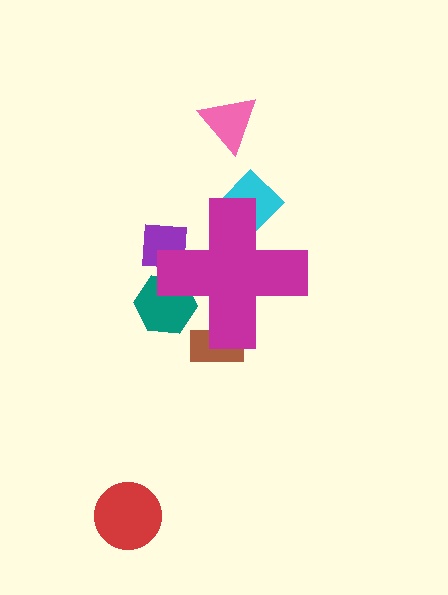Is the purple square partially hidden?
Yes, the purple square is partially hidden behind the magenta cross.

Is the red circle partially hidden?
No, the red circle is fully visible.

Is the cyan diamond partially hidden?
Yes, the cyan diamond is partially hidden behind the magenta cross.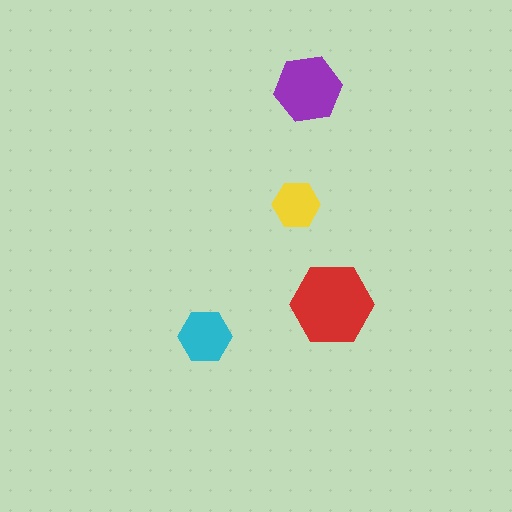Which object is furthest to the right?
The red hexagon is rightmost.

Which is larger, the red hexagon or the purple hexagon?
The red one.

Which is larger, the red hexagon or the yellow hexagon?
The red one.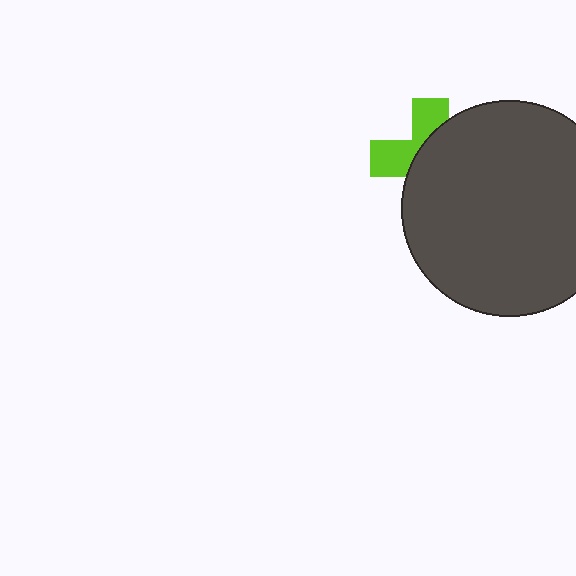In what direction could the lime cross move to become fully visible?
The lime cross could move left. That would shift it out from behind the dark gray circle entirely.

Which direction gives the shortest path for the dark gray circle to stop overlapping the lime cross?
Moving right gives the shortest separation.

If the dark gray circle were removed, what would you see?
You would see the complete lime cross.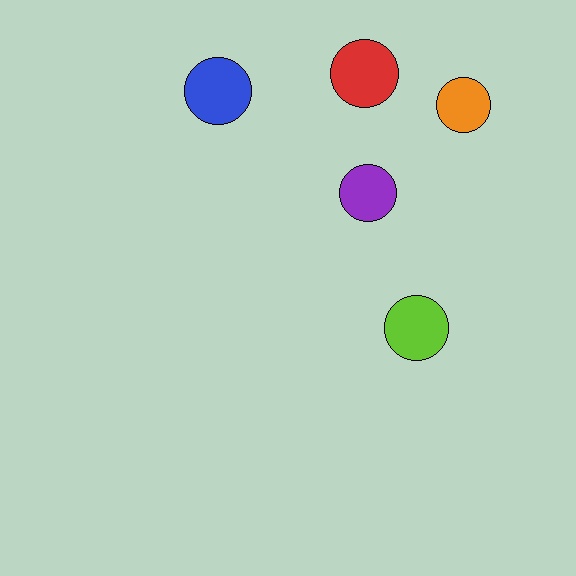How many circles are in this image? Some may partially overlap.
There are 5 circles.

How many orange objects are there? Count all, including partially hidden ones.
There is 1 orange object.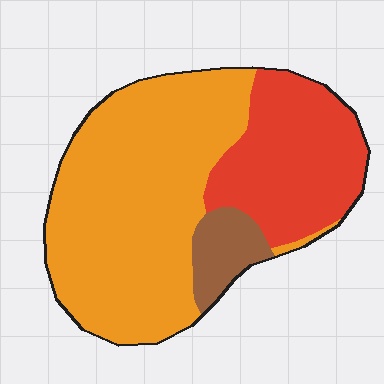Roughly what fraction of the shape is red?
Red takes up about one third (1/3) of the shape.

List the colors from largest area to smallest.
From largest to smallest: orange, red, brown.